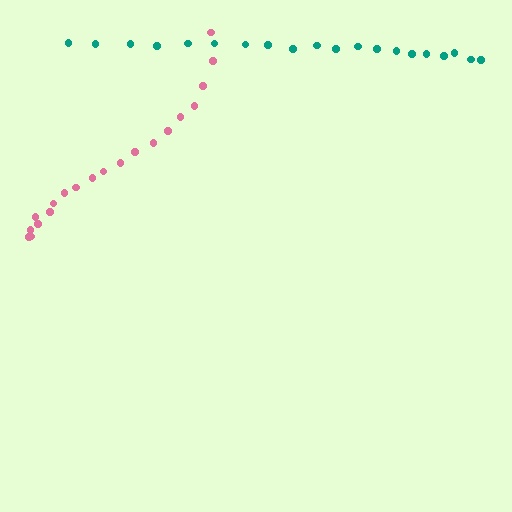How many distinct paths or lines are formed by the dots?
There are 2 distinct paths.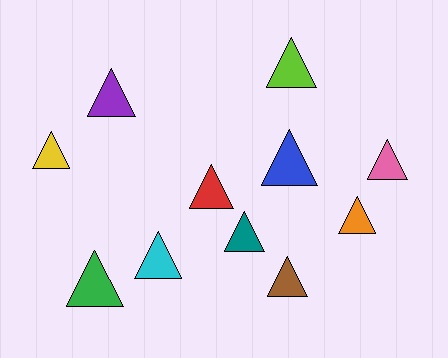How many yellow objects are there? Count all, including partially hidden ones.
There is 1 yellow object.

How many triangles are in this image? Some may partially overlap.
There are 11 triangles.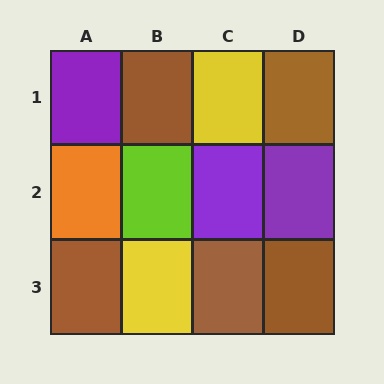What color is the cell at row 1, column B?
Brown.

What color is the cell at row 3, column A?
Brown.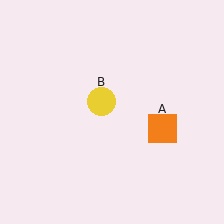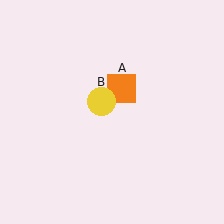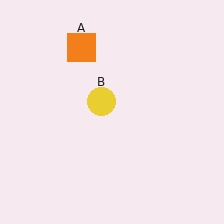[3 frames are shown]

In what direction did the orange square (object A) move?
The orange square (object A) moved up and to the left.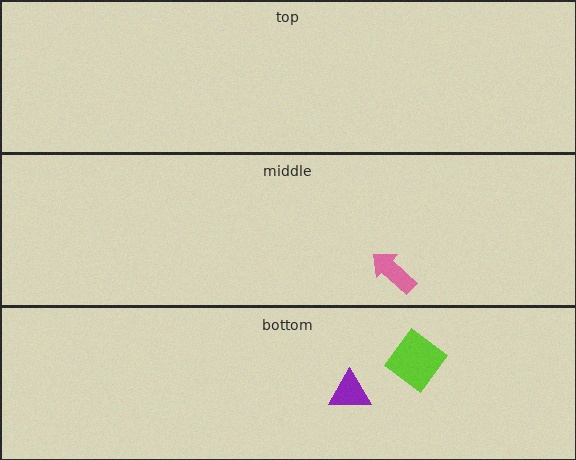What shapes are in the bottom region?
The purple triangle, the lime diamond.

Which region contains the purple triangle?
The bottom region.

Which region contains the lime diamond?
The bottom region.